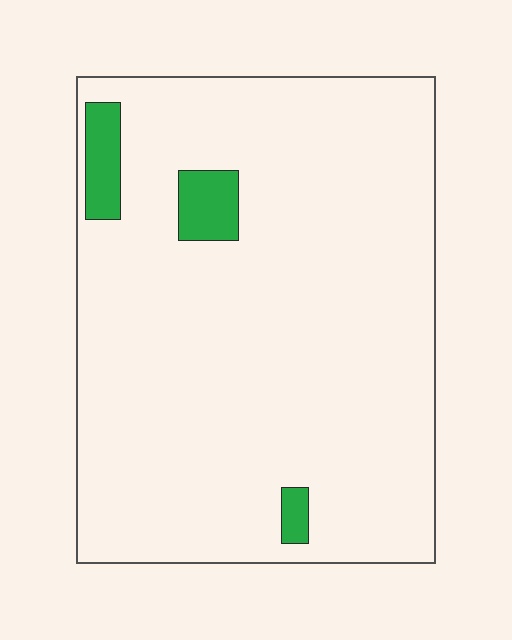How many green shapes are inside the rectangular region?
3.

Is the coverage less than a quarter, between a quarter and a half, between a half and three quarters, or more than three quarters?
Less than a quarter.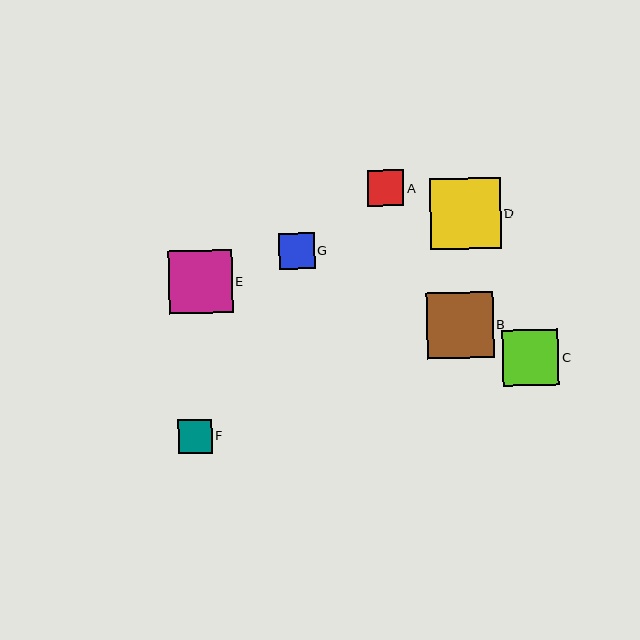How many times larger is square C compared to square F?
Square C is approximately 1.7 times the size of square F.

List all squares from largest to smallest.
From largest to smallest: D, B, E, C, A, G, F.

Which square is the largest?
Square D is the largest with a size of approximately 71 pixels.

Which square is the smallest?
Square F is the smallest with a size of approximately 34 pixels.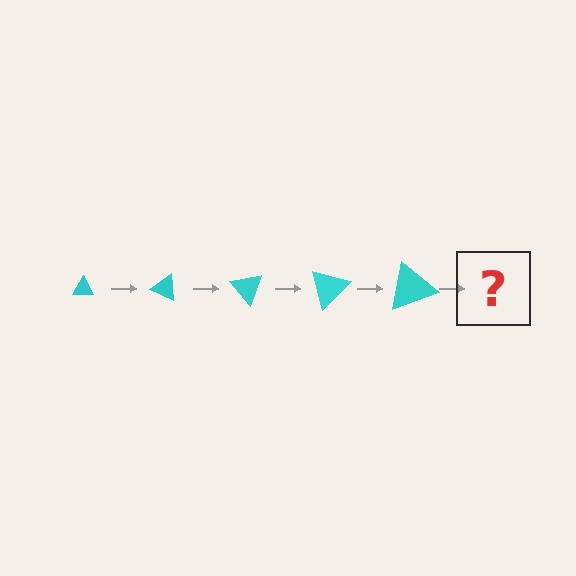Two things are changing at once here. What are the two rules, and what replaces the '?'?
The two rules are that the triangle grows larger each step and it rotates 25 degrees each step. The '?' should be a triangle, larger than the previous one and rotated 125 degrees from the start.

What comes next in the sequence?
The next element should be a triangle, larger than the previous one and rotated 125 degrees from the start.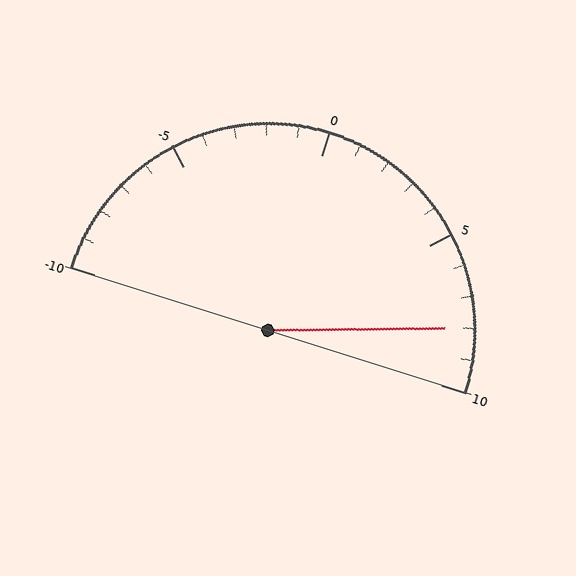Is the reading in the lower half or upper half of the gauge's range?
The reading is in the upper half of the range (-10 to 10).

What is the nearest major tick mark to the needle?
The nearest major tick mark is 10.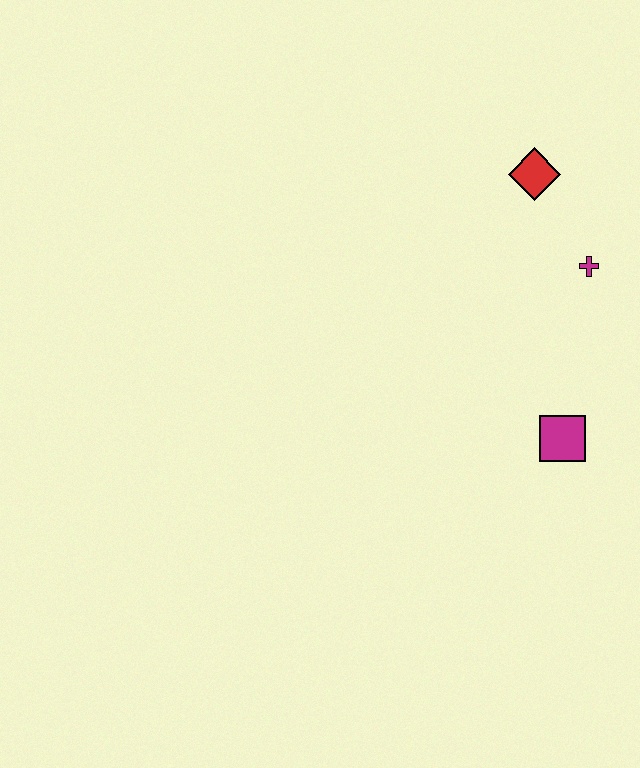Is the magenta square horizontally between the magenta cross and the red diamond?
Yes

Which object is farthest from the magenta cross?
The magenta square is farthest from the magenta cross.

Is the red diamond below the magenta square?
No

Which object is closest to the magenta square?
The magenta cross is closest to the magenta square.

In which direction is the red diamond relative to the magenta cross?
The red diamond is above the magenta cross.